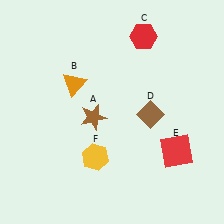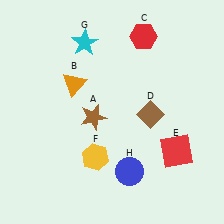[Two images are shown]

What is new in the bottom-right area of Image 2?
A blue circle (H) was added in the bottom-right area of Image 2.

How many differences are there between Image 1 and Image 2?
There are 2 differences between the two images.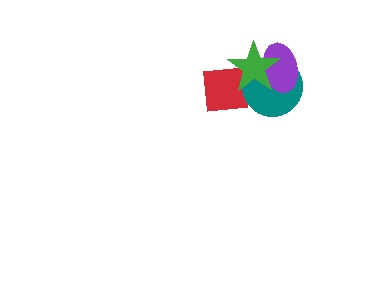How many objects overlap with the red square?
2 objects overlap with the red square.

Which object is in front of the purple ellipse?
The green star is in front of the purple ellipse.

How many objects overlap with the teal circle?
3 objects overlap with the teal circle.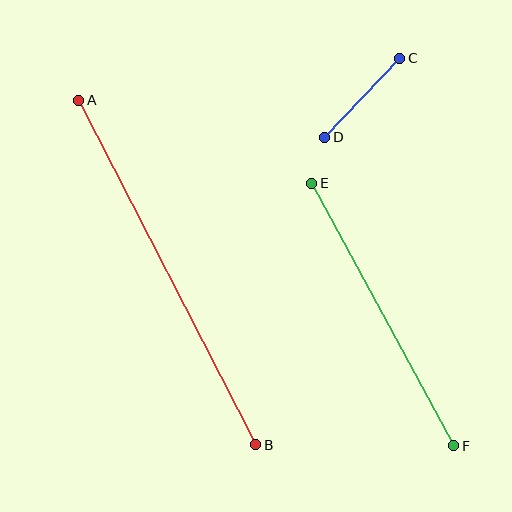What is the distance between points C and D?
The distance is approximately 109 pixels.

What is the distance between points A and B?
The distance is approximately 387 pixels.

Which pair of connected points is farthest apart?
Points A and B are farthest apart.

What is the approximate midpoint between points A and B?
The midpoint is at approximately (167, 273) pixels.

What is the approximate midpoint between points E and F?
The midpoint is at approximately (383, 315) pixels.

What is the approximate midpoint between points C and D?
The midpoint is at approximately (362, 98) pixels.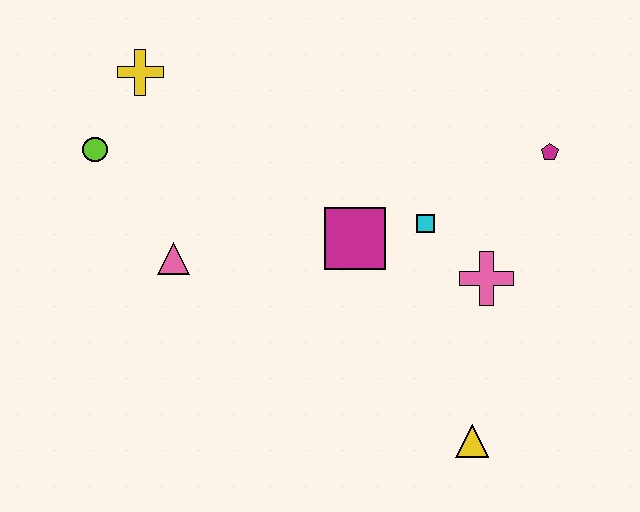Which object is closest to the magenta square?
The cyan square is closest to the magenta square.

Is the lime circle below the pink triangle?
No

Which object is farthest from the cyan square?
The lime circle is farthest from the cyan square.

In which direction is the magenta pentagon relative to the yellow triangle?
The magenta pentagon is above the yellow triangle.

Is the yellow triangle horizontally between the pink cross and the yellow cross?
Yes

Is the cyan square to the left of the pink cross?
Yes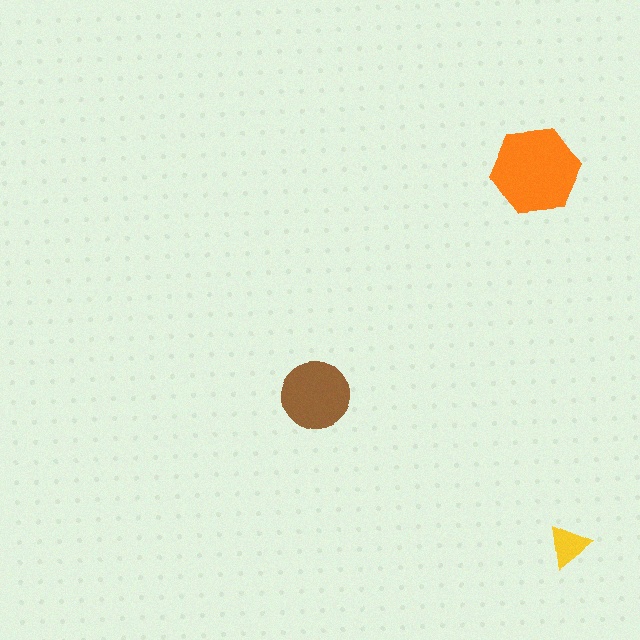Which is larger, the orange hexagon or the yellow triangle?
The orange hexagon.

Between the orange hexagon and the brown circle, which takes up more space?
The orange hexagon.